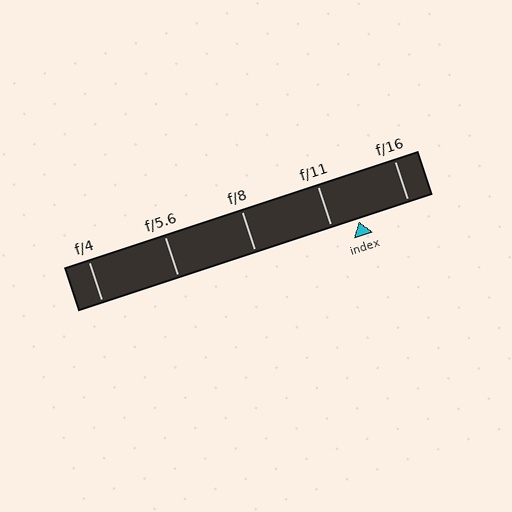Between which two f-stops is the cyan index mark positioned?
The index mark is between f/11 and f/16.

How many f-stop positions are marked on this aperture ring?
There are 5 f-stop positions marked.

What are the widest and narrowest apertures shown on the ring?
The widest aperture shown is f/4 and the narrowest is f/16.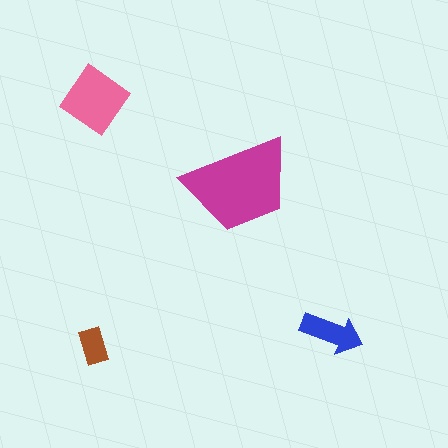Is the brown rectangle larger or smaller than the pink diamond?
Smaller.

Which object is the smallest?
The brown rectangle.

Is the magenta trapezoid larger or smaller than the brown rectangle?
Larger.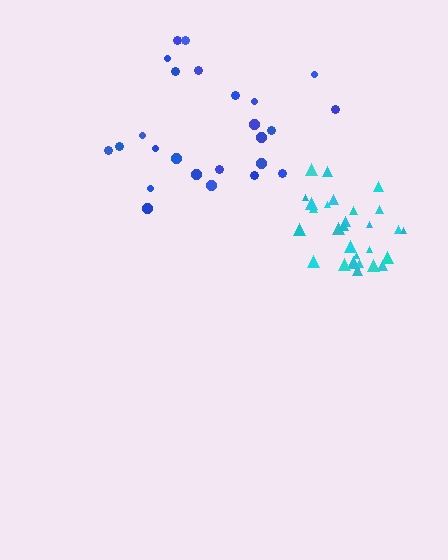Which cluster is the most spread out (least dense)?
Blue.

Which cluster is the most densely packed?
Cyan.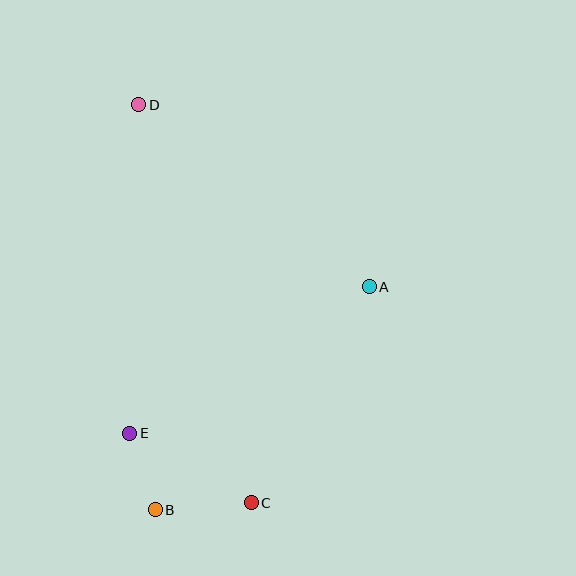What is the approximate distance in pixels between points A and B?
The distance between A and B is approximately 309 pixels.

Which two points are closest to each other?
Points B and E are closest to each other.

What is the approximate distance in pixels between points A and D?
The distance between A and D is approximately 294 pixels.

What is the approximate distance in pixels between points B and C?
The distance between B and C is approximately 96 pixels.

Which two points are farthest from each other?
Points C and D are farthest from each other.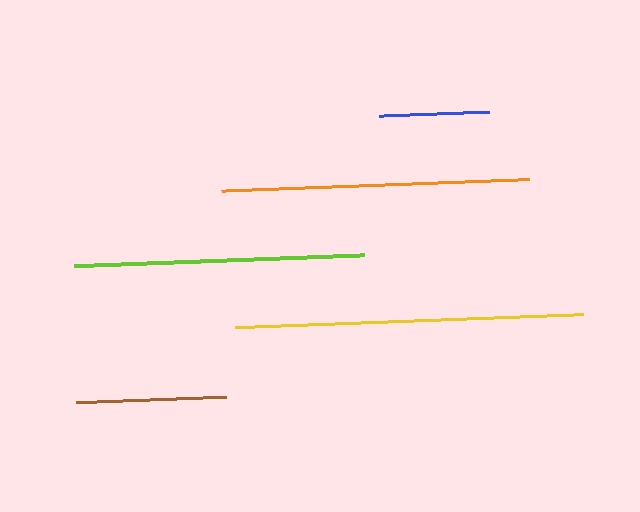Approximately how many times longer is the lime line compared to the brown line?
The lime line is approximately 1.9 times the length of the brown line.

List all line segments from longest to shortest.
From longest to shortest: yellow, orange, lime, brown, blue.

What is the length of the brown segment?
The brown segment is approximately 150 pixels long.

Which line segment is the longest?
The yellow line is the longest at approximately 349 pixels.